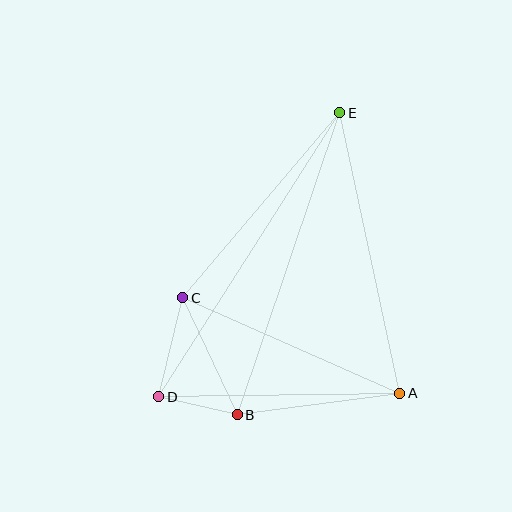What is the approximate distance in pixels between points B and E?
The distance between B and E is approximately 319 pixels.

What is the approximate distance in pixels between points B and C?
The distance between B and C is approximately 129 pixels.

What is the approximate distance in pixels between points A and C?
The distance between A and C is approximately 237 pixels.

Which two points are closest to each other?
Points B and D are closest to each other.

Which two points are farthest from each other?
Points D and E are farthest from each other.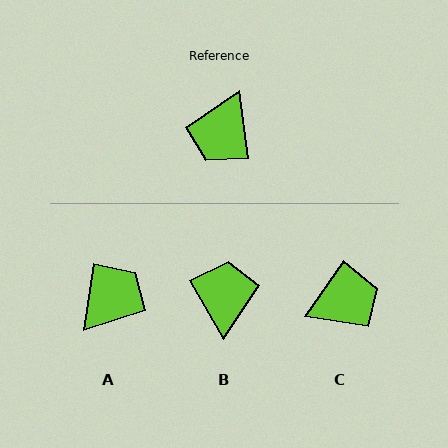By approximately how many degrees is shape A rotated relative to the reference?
Approximately 164 degrees counter-clockwise.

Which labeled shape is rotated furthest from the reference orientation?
A, about 164 degrees away.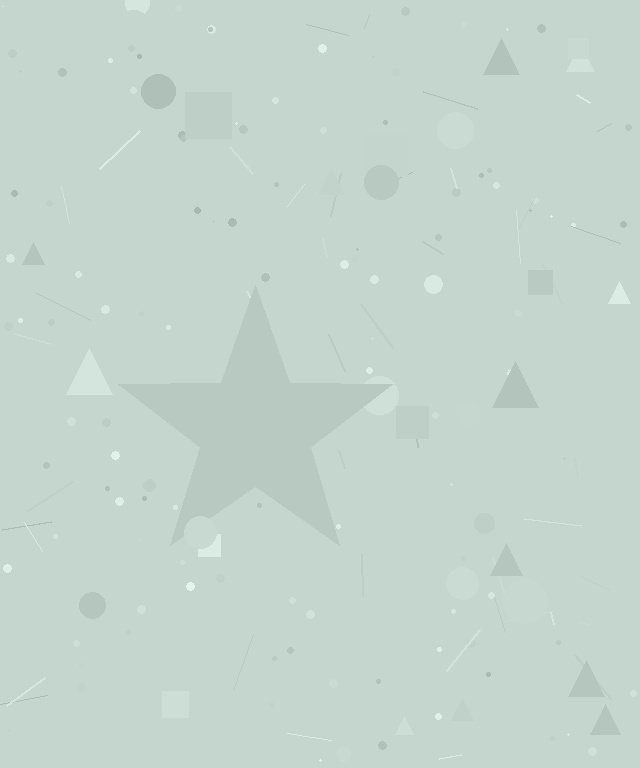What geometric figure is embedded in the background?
A star is embedded in the background.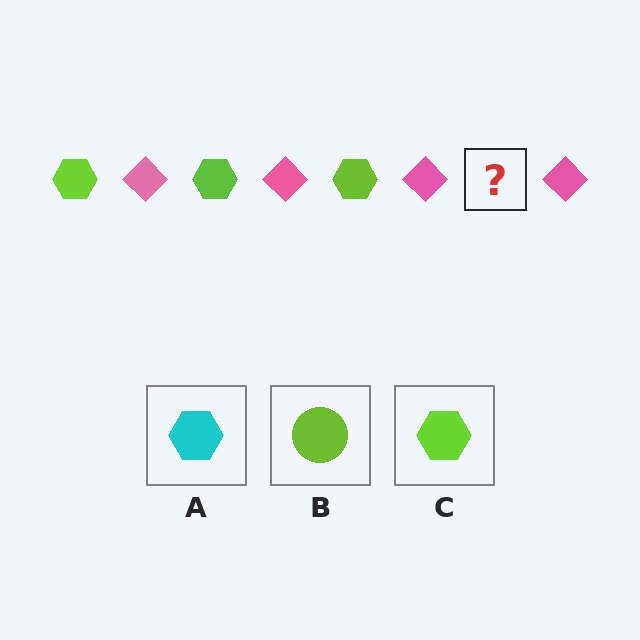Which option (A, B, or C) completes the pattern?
C.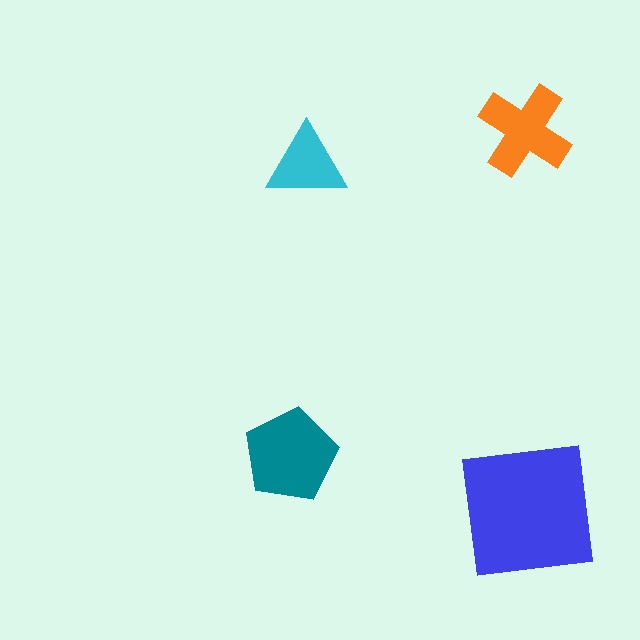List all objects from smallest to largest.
The cyan triangle, the orange cross, the teal pentagon, the blue square.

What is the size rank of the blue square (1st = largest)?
1st.